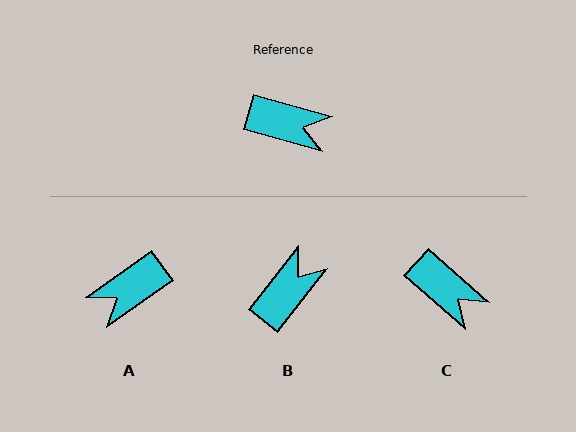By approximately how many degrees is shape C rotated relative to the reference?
Approximately 26 degrees clockwise.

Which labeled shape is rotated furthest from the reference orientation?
A, about 129 degrees away.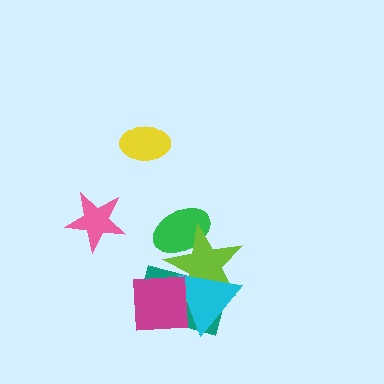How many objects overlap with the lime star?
4 objects overlap with the lime star.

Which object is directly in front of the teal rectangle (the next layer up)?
The lime star is directly in front of the teal rectangle.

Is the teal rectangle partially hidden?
Yes, it is partially covered by another shape.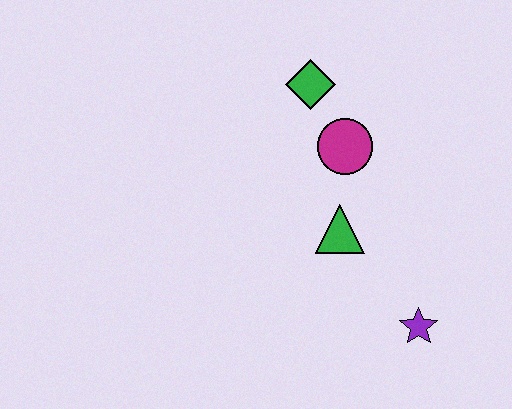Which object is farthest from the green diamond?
The purple star is farthest from the green diamond.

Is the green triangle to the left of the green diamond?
No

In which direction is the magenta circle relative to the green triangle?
The magenta circle is above the green triangle.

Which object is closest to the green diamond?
The magenta circle is closest to the green diamond.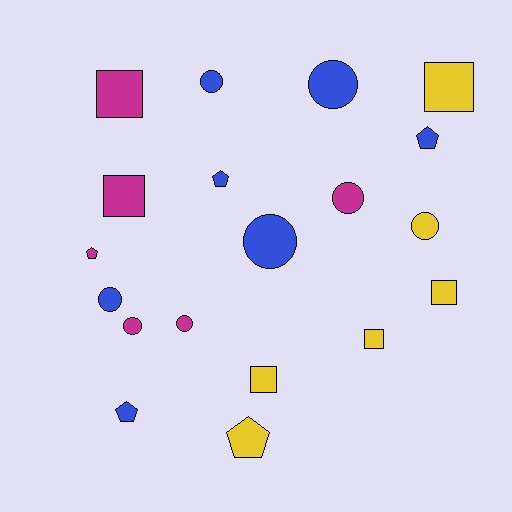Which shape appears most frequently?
Circle, with 8 objects.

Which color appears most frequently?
Blue, with 7 objects.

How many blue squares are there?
There are no blue squares.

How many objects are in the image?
There are 19 objects.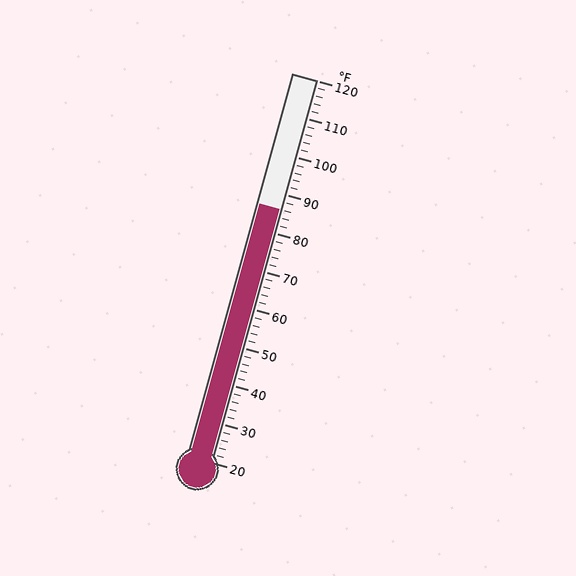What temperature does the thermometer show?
The thermometer shows approximately 86°F.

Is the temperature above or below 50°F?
The temperature is above 50°F.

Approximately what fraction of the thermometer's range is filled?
The thermometer is filled to approximately 65% of its range.